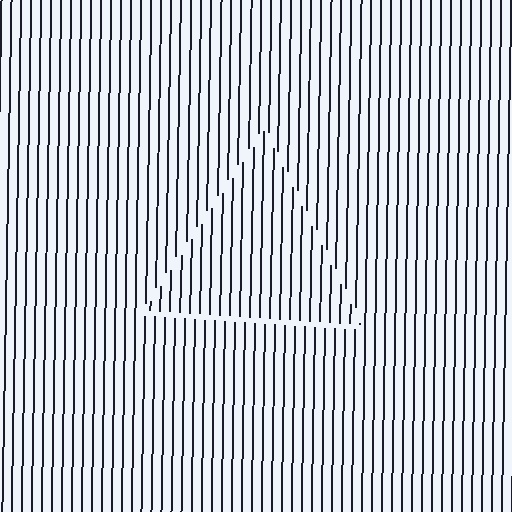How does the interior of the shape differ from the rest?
The interior of the shape contains the same grating, shifted by half a period — the contour is defined by the phase discontinuity where line-ends from the inner and outer gratings abut.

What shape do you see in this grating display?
An illusory triangle. The interior of the shape contains the same grating, shifted by half a period — the contour is defined by the phase discontinuity where line-ends from the inner and outer gratings abut.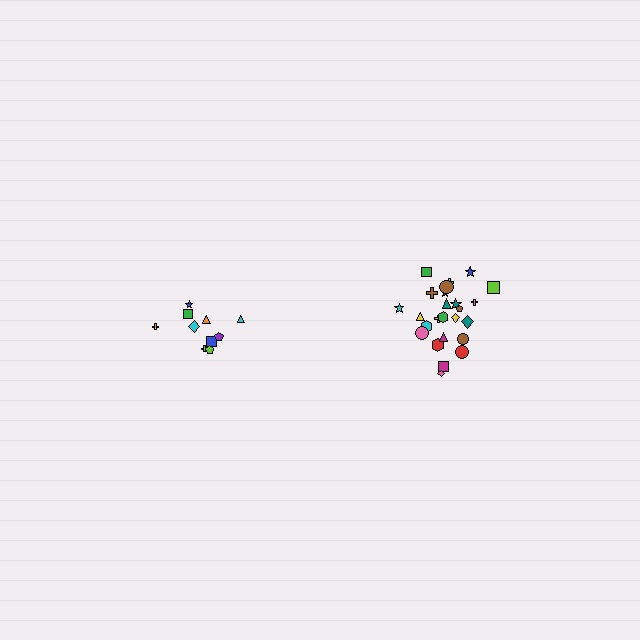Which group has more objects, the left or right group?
The right group.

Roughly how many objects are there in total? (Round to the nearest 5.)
Roughly 35 objects in total.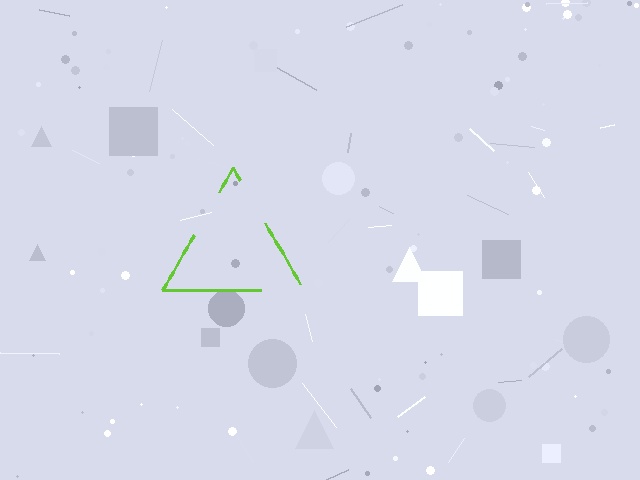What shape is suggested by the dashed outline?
The dashed outline suggests a triangle.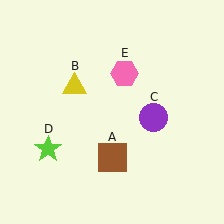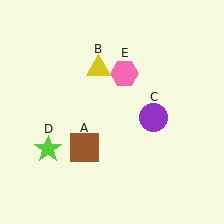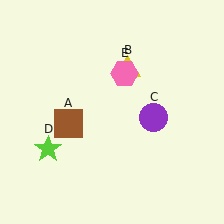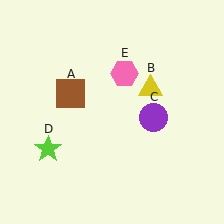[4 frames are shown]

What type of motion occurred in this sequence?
The brown square (object A), yellow triangle (object B) rotated clockwise around the center of the scene.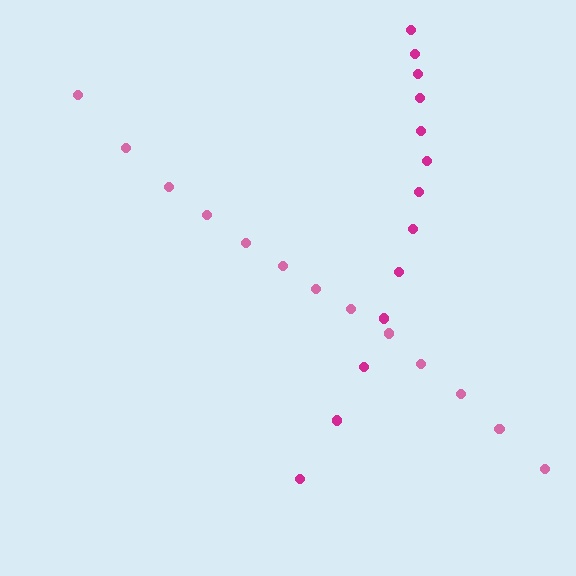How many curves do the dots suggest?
There are 2 distinct paths.